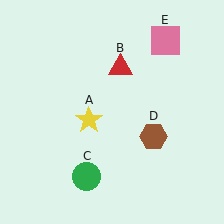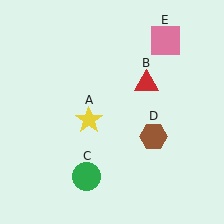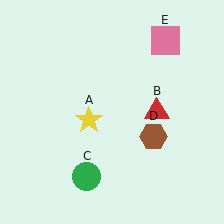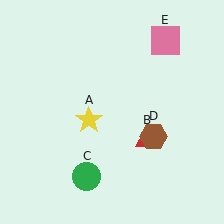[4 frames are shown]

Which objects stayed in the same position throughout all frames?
Yellow star (object A) and green circle (object C) and brown hexagon (object D) and pink square (object E) remained stationary.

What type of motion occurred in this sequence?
The red triangle (object B) rotated clockwise around the center of the scene.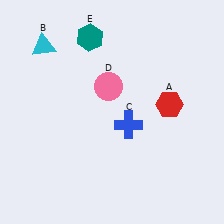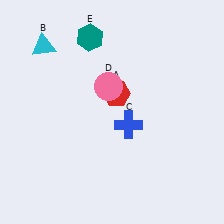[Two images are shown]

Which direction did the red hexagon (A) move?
The red hexagon (A) moved left.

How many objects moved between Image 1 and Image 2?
1 object moved between the two images.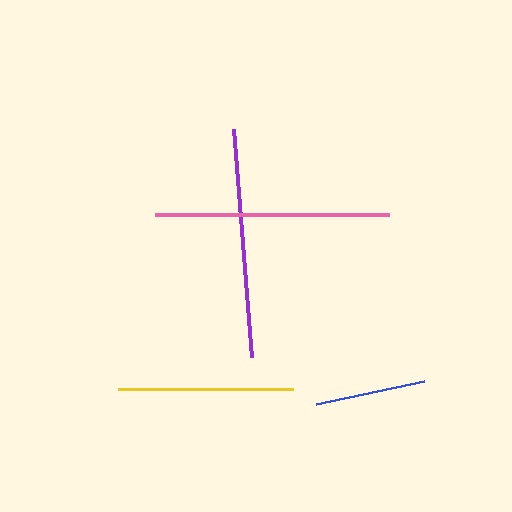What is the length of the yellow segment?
The yellow segment is approximately 175 pixels long.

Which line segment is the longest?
The pink line is the longest at approximately 233 pixels.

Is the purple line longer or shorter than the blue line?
The purple line is longer than the blue line.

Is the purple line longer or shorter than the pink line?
The pink line is longer than the purple line.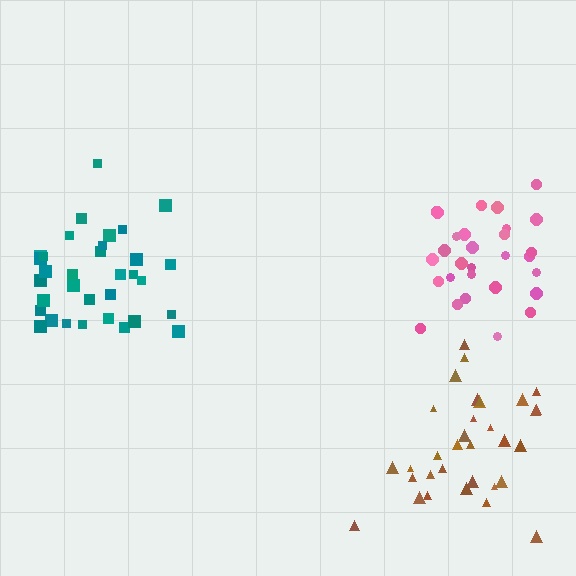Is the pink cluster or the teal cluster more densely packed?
Teal.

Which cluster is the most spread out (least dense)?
Pink.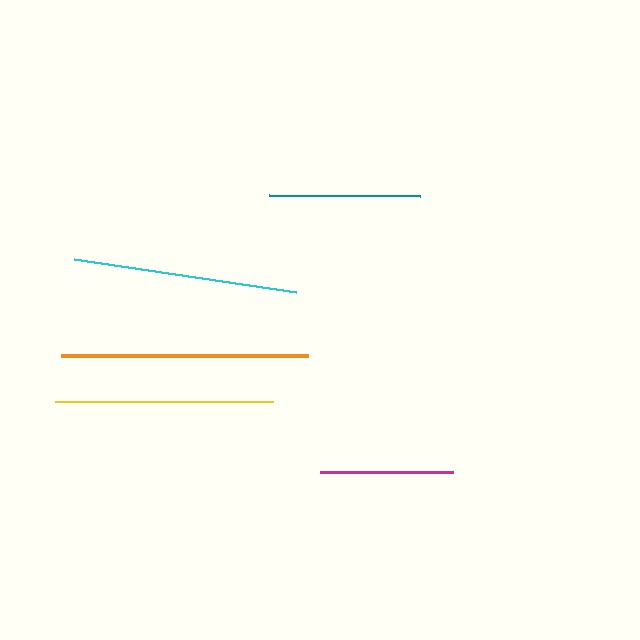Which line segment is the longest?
The orange line is the longest at approximately 247 pixels.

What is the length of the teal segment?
The teal segment is approximately 151 pixels long.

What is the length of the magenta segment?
The magenta segment is approximately 133 pixels long.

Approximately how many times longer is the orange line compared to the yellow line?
The orange line is approximately 1.1 times the length of the yellow line.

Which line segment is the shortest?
The magenta line is the shortest at approximately 133 pixels.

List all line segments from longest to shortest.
From longest to shortest: orange, cyan, yellow, teal, magenta.